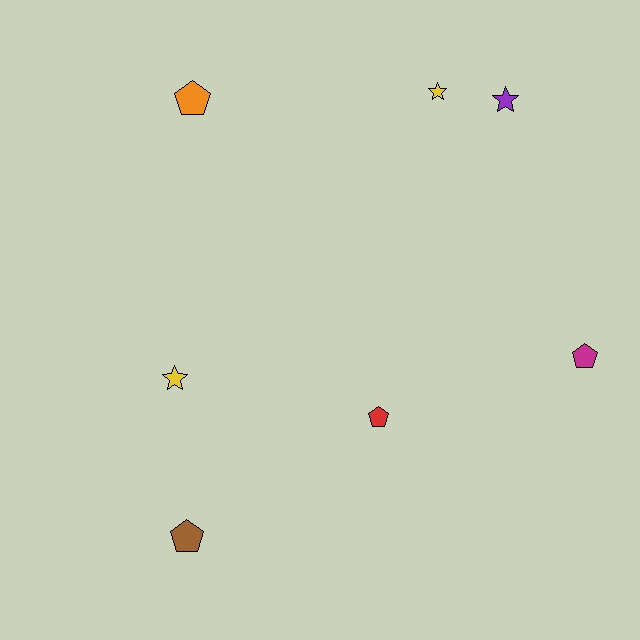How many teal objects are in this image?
There are no teal objects.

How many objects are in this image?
There are 7 objects.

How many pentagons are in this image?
There are 4 pentagons.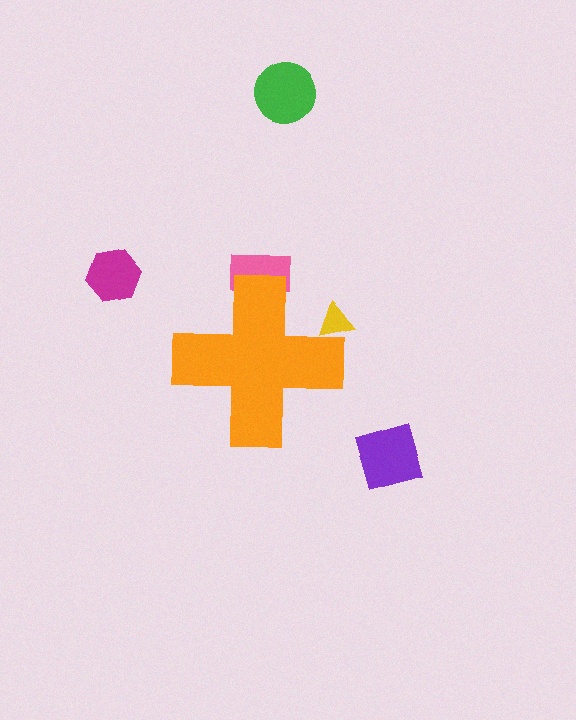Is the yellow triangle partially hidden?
Yes, the yellow triangle is partially hidden behind the orange cross.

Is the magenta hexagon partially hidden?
No, the magenta hexagon is fully visible.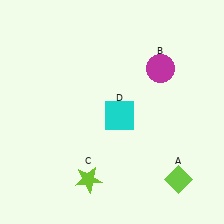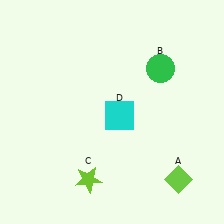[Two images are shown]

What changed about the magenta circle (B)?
In Image 1, B is magenta. In Image 2, it changed to green.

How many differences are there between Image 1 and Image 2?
There is 1 difference between the two images.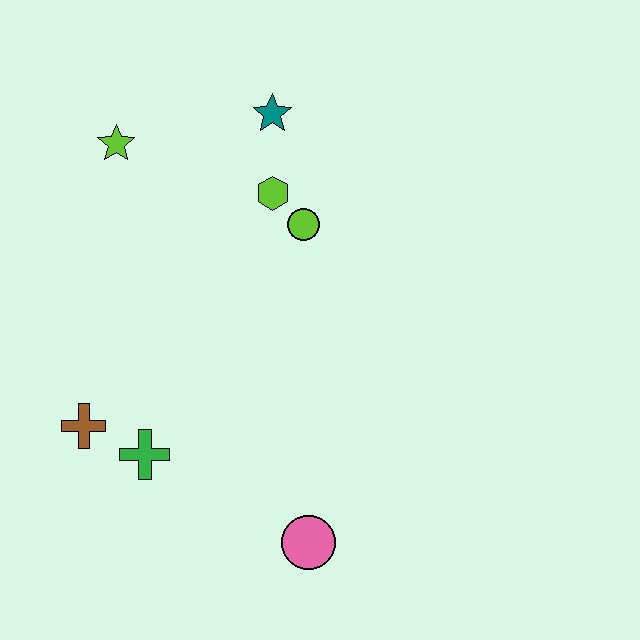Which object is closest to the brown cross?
The green cross is closest to the brown cross.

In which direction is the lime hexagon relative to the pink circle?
The lime hexagon is above the pink circle.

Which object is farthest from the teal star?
The pink circle is farthest from the teal star.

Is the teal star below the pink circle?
No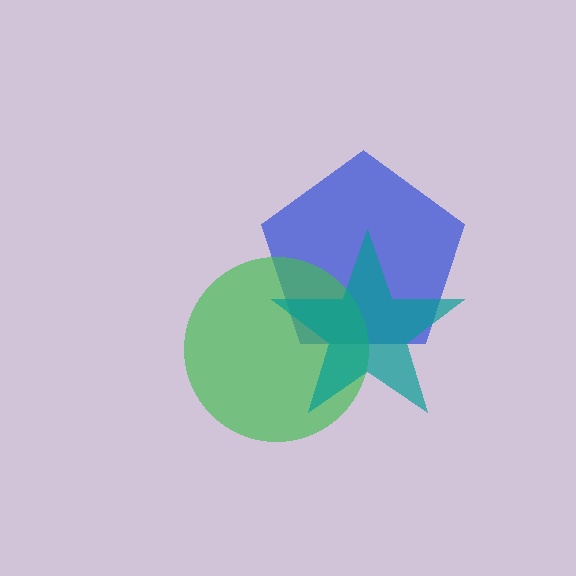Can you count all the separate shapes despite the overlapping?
Yes, there are 3 separate shapes.